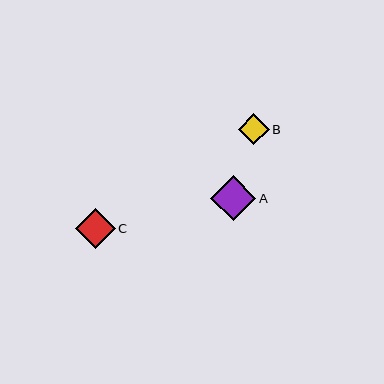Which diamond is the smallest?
Diamond B is the smallest with a size of approximately 31 pixels.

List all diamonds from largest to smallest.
From largest to smallest: A, C, B.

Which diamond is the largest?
Diamond A is the largest with a size of approximately 45 pixels.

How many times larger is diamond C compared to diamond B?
Diamond C is approximately 1.3 times the size of diamond B.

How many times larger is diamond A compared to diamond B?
Diamond A is approximately 1.5 times the size of diamond B.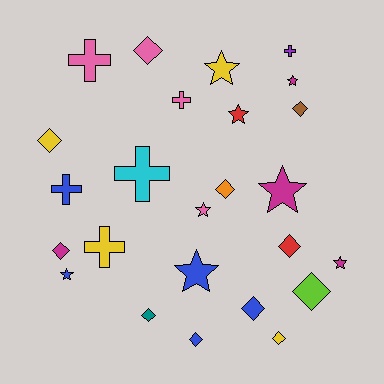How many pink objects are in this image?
There are 4 pink objects.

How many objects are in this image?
There are 25 objects.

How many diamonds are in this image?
There are 11 diamonds.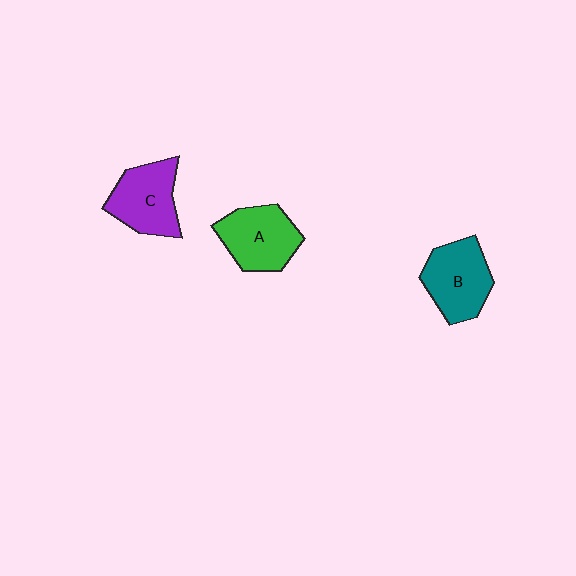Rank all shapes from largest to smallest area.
From largest to smallest: B (teal), A (green), C (purple).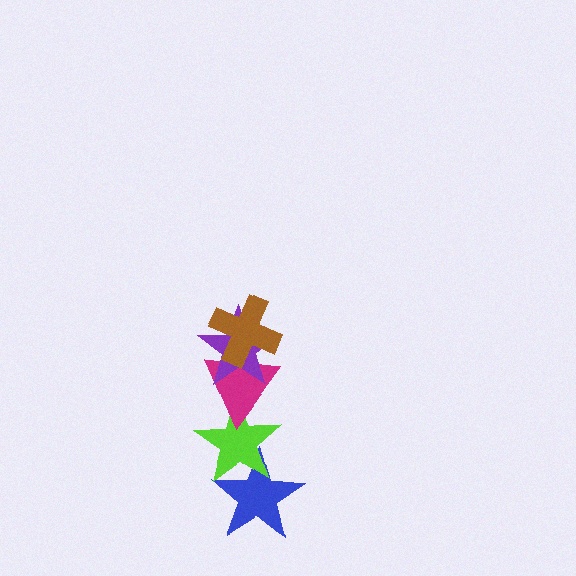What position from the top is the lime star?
The lime star is 4th from the top.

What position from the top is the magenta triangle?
The magenta triangle is 3rd from the top.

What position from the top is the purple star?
The purple star is 2nd from the top.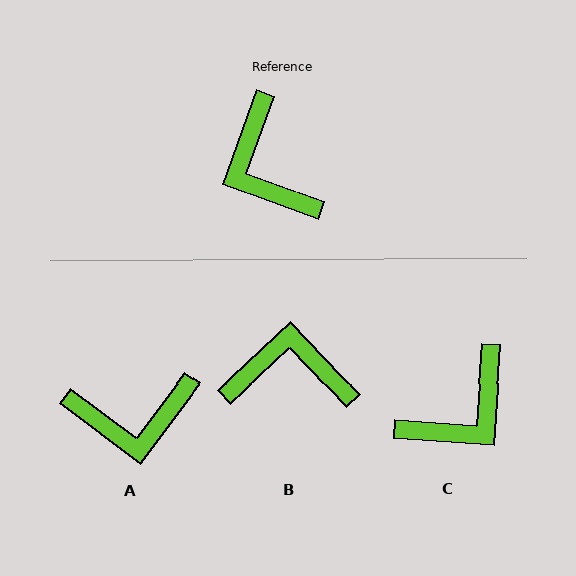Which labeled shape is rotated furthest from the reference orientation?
B, about 117 degrees away.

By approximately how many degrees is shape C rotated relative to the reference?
Approximately 106 degrees counter-clockwise.